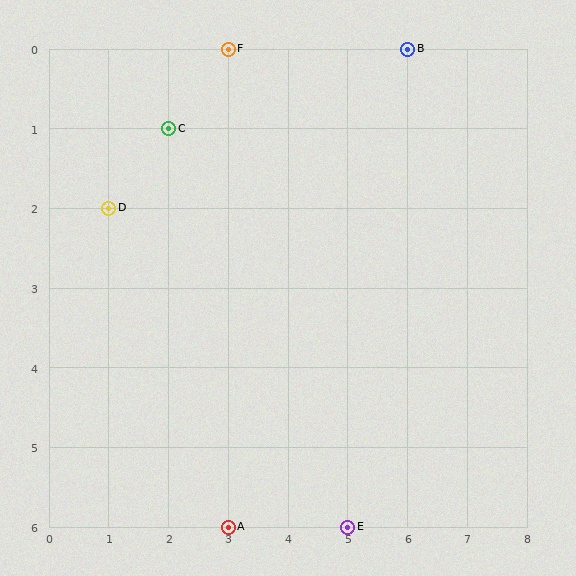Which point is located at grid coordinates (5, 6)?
Point E is at (5, 6).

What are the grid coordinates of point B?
Point B is at grid coordinates (6, 0).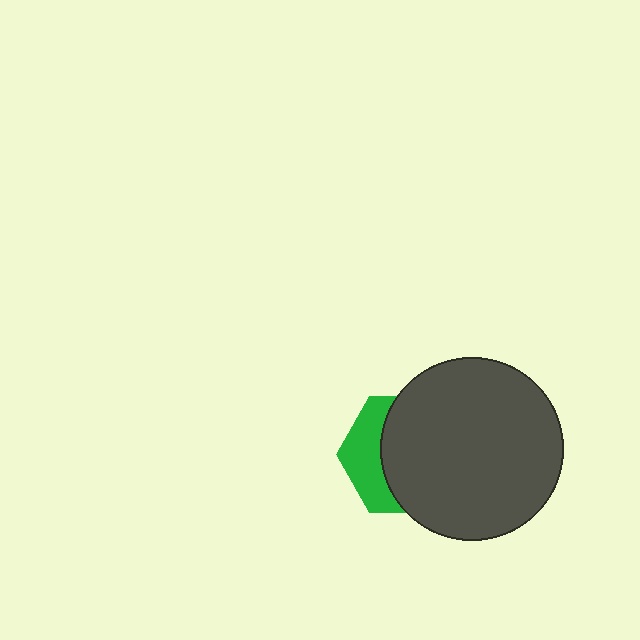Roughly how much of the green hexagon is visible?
A small part of it is visible (roughly 34%).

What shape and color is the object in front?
The object in front is a dark gray circle.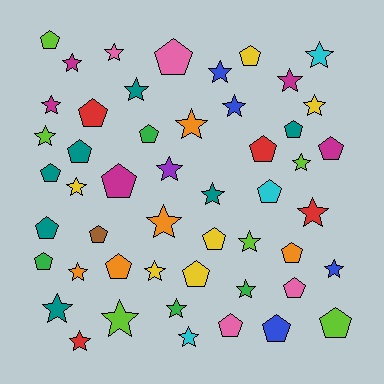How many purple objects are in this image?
There is 1 purple object.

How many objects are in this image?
There are 50 objects.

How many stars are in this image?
There are 27 stars.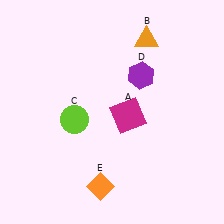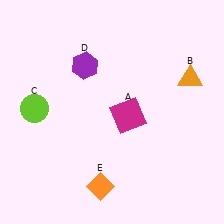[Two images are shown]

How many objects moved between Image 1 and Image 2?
3 objects moved between the two images.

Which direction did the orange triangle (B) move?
The orange triangle (B) moved right.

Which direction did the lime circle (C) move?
The lime circle (C) moved left.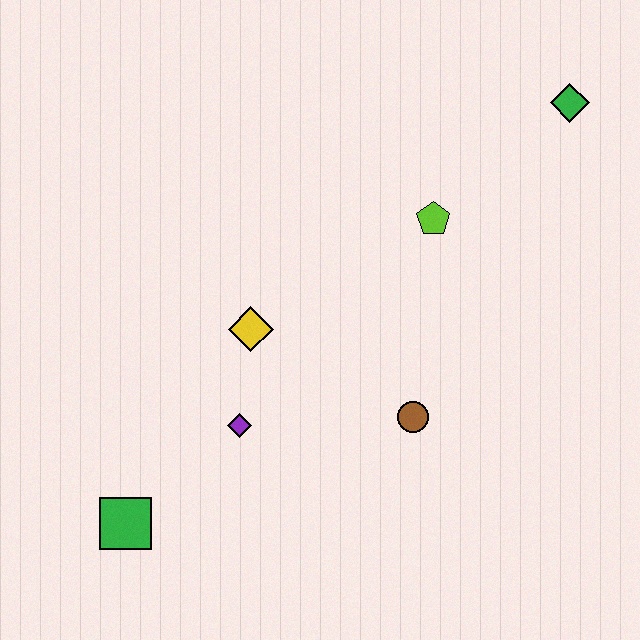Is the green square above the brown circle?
No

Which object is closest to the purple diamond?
The yellow diamond is closest to the purple diamond.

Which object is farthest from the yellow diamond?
The green diamond is farthest from the yellow diamond.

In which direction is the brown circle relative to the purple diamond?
The brown circle is to the right of the purple diamond.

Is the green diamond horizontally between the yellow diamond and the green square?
No